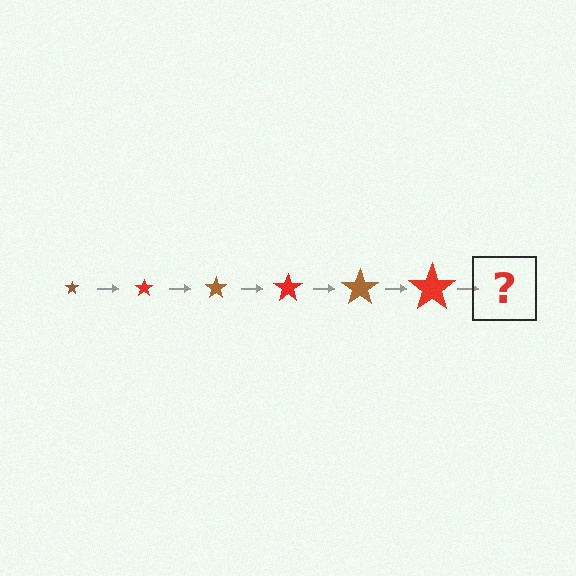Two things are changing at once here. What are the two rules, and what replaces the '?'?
The two rules are that the star grows larger each step and the color cycles through brown and red. The '?' should be a brown star, larger than the previous one.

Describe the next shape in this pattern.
It should be a brown star, larger than the previous one.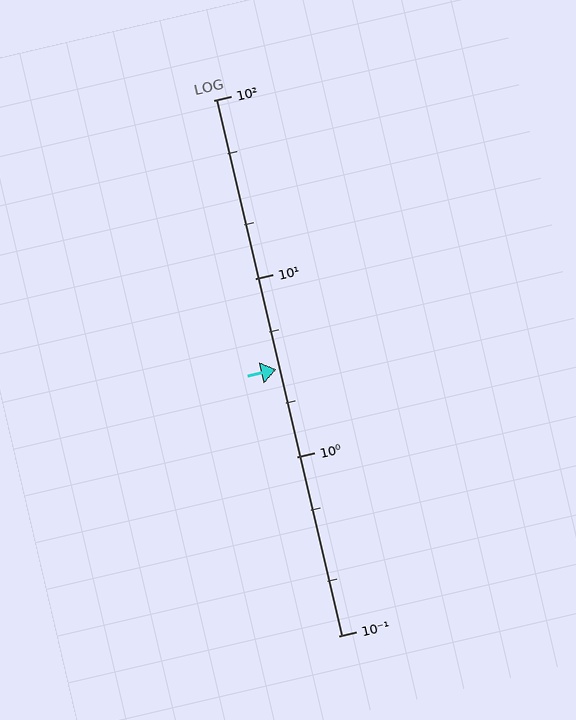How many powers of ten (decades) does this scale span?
The scale spans 3 decades, from 0.1 to 100.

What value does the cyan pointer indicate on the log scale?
The pointer indicates approximately 3.1.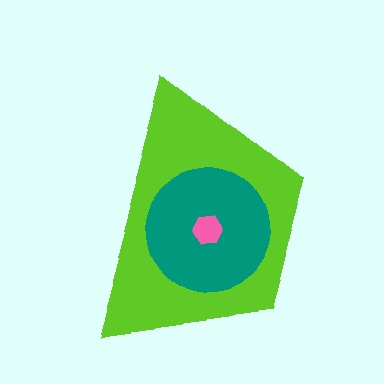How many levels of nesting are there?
3.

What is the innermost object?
The pink hexagon.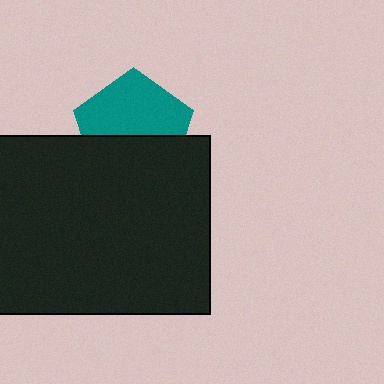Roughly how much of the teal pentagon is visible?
About half of it is visible (roughly 57%).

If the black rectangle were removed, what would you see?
You would see the complete teal pentagon.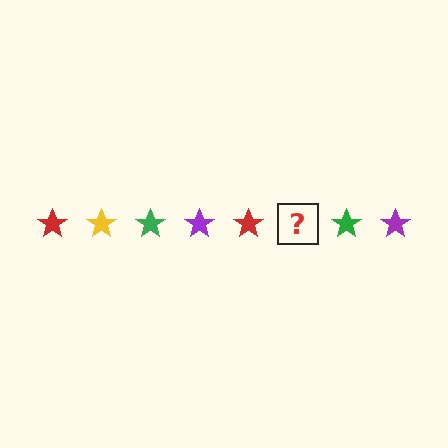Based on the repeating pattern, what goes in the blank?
The blank should be a yellow star.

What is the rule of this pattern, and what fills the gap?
The rule is that the pattern cycles through red, yellow, green, purple stars. The gap should be filled with a yellow star.